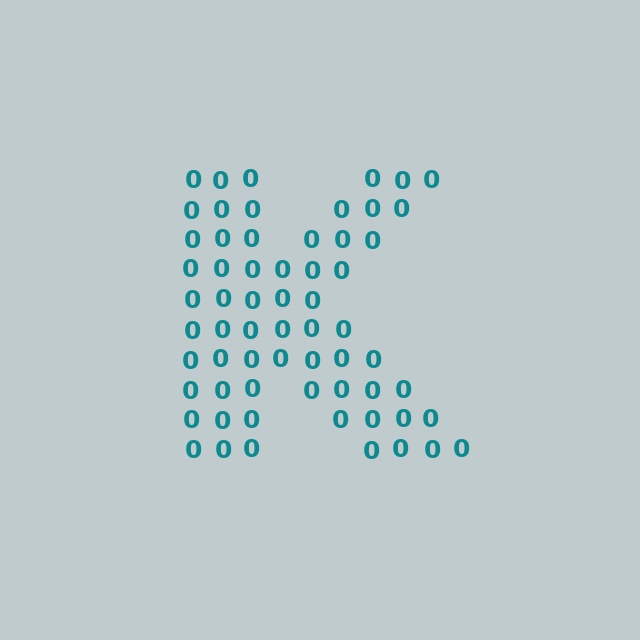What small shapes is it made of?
It is made of small digit 0's.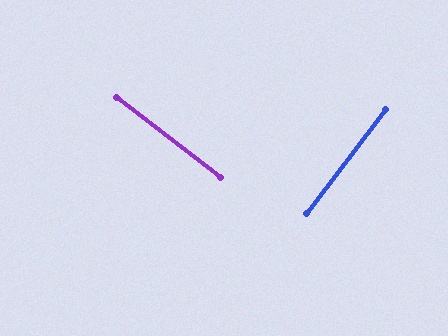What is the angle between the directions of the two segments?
Approximately 89 degrees.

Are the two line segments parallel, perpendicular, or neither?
Perpendicular — they meet at approximately 89°.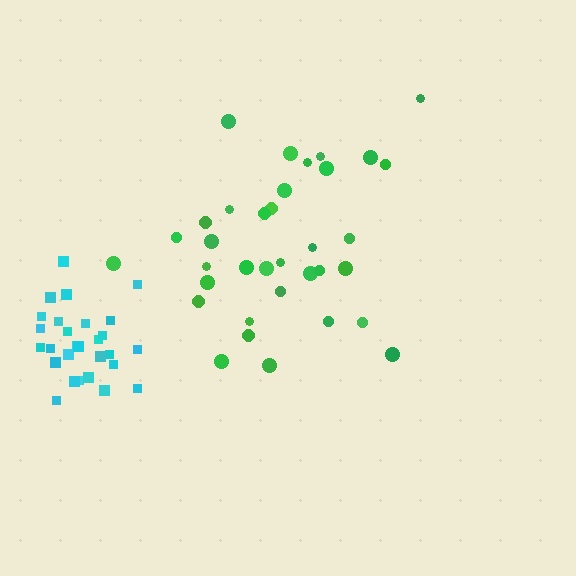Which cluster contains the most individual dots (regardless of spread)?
Green (35).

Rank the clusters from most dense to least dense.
cyan, green.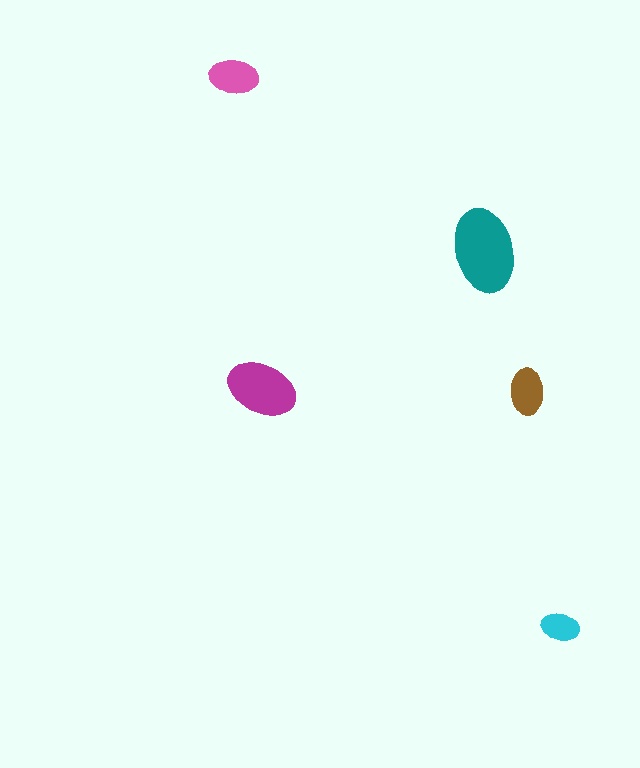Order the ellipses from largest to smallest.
the teal one, the magenta one, the pink one, the brown one, the cyan one.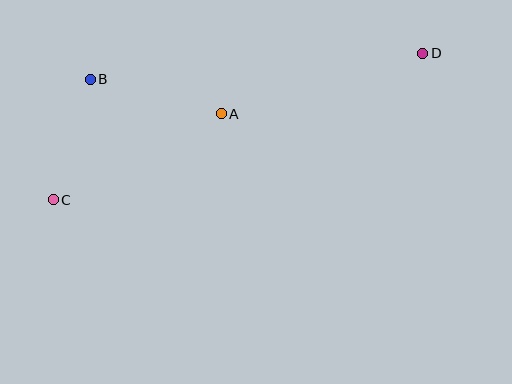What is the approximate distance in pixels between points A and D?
The distance between A and D is approximately 210 pixels.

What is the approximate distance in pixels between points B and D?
The distance between B and D is approximately 334 pixels.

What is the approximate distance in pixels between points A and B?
The distance between A and B is approximately 136 pixels.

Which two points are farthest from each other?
Points C and D are farthest from each other.